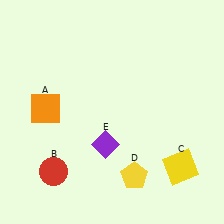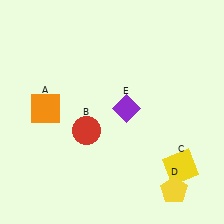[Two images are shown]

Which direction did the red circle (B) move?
The red circle (B) moved up.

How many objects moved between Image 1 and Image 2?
3 objects moved between the two images.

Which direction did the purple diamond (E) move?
The purple diamond (E) moved up.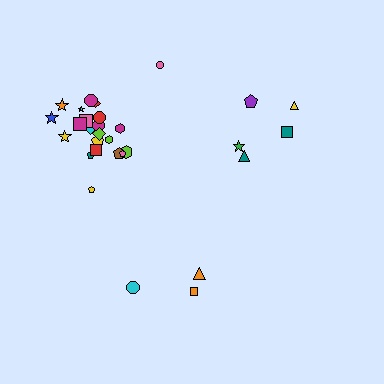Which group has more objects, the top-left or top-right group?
The top-left group.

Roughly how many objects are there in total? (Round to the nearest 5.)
Roughly 30 objects in total.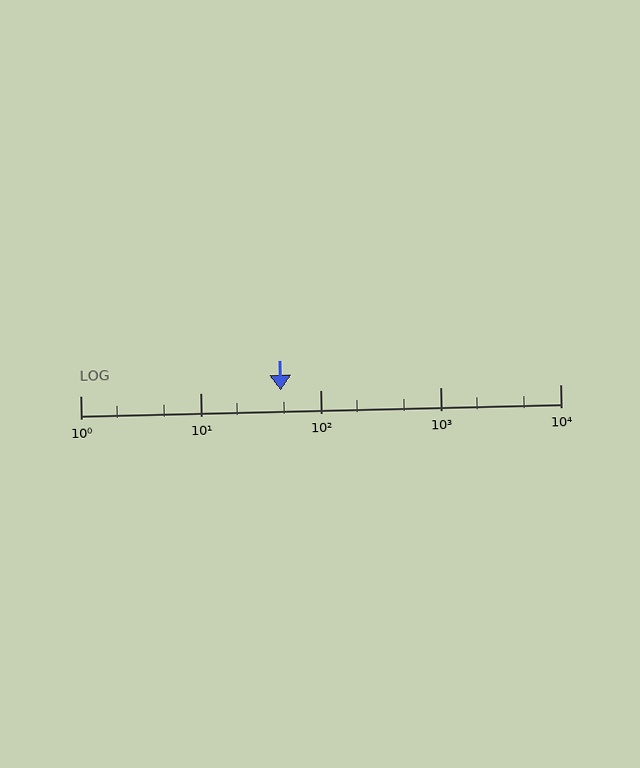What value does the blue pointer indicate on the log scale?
The pointer indicates approximately 47.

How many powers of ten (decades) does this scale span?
The scale spans 4 decades, from 1 to 10000.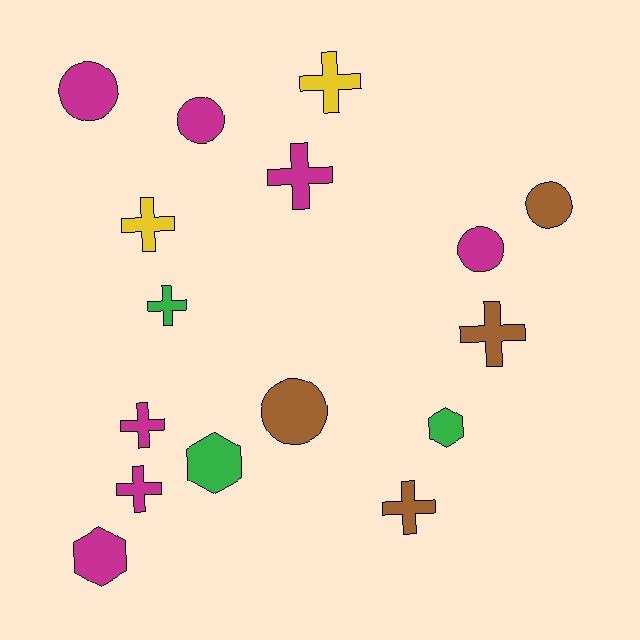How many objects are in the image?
There are 16 objects.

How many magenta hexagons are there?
There is 1 magenta hexagon.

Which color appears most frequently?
Magenta, with 7 objects.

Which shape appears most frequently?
Cross, with 8 objects.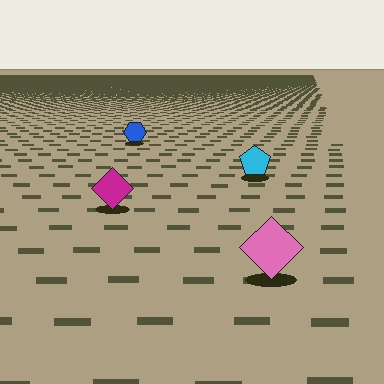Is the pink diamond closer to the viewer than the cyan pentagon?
Yes. The pink diamond is closer — you can tell from the texture gradient: the ground texture is coarser near it.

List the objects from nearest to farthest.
From nearest to farthest: the pink diamond, the magenta diamond, the cyan pentagon, the blue hexagon.